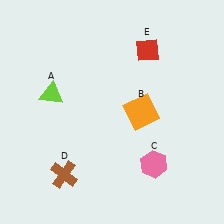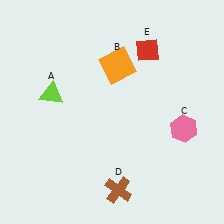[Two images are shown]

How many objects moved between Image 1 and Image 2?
3 objects moved between the two images.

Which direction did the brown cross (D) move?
The brown cross (D) moved right.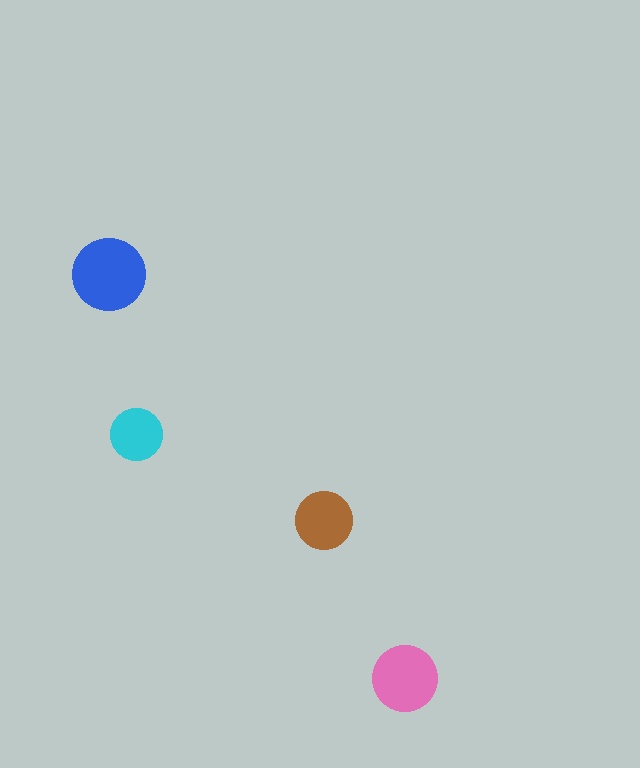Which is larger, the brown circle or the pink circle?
The pink one.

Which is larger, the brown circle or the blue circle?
The blue one.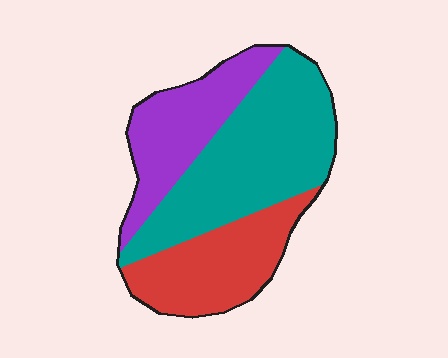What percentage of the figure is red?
Red covers about 30% of the figure.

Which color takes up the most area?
Teal, at roughly 45%.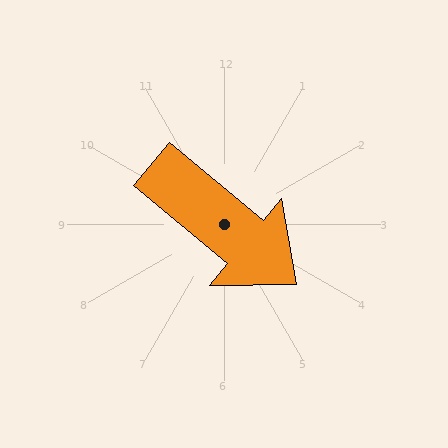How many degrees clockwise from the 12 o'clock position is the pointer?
Approximately 130 degrees.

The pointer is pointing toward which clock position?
Roughly 4 o'clock.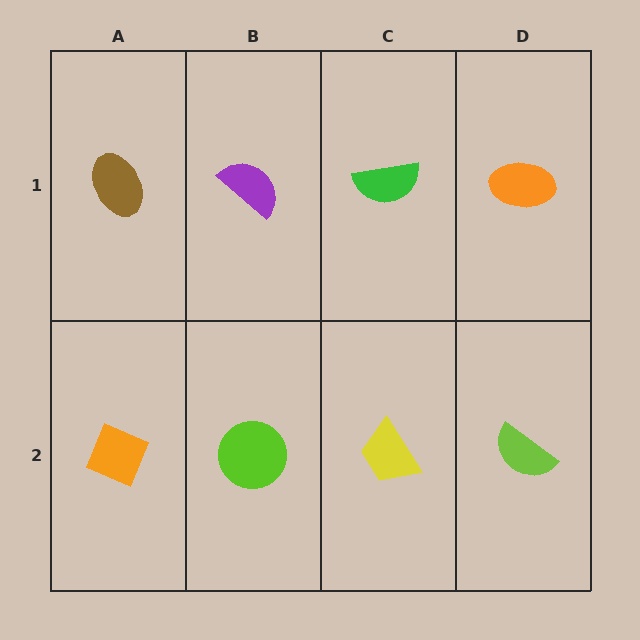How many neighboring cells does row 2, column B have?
3.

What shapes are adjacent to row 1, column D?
A lime semicircle (row 2, column D), a green semicircle (row 1, column C).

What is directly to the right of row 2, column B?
A yellow trapezoid.